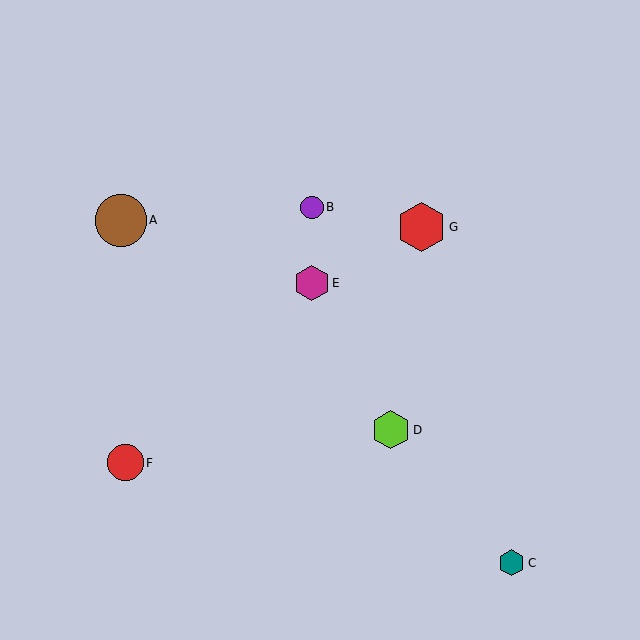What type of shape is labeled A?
Shape A is a brown circle.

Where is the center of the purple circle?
The center of the purple circle is at (312, 207).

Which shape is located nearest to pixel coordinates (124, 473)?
The red circle (labeled F) at (126, 463) is nearest to that location.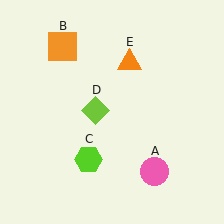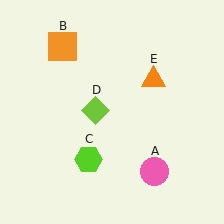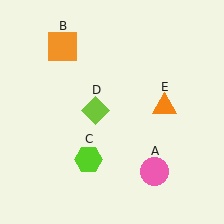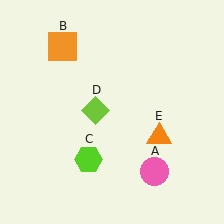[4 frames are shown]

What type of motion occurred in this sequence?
The orange triangle (object E) rotated clockwise around the center of the scene.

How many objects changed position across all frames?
1 object changed position: orange triangle (object E).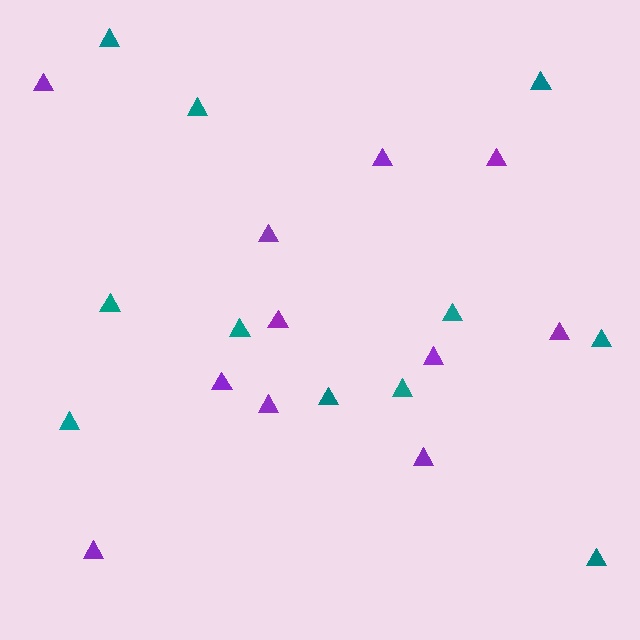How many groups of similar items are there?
There are 2 groups: one group of teal triangles (11) and one group of purple triangles (11).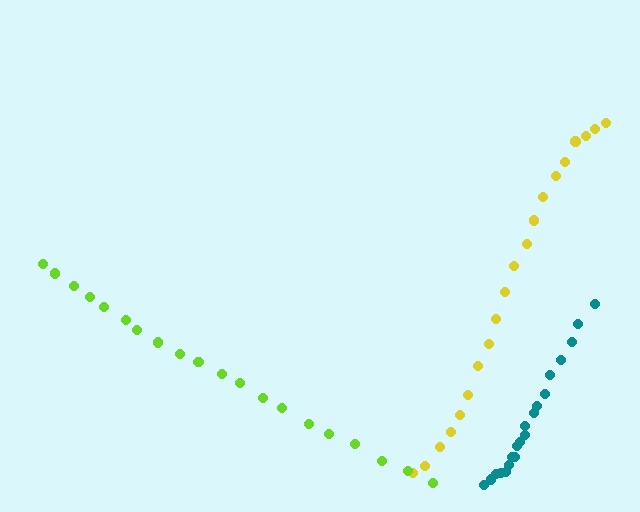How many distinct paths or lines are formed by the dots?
There are 3 distinct paths.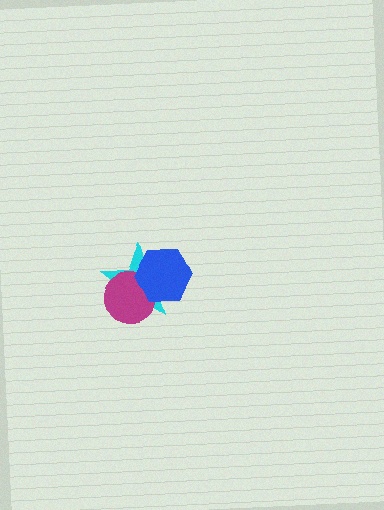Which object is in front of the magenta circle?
The blue hexagon is in front of the magenta circle.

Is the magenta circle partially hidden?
Yes, it is partially covered by another shape.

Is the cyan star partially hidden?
Yes, it is partially covered by another shape.